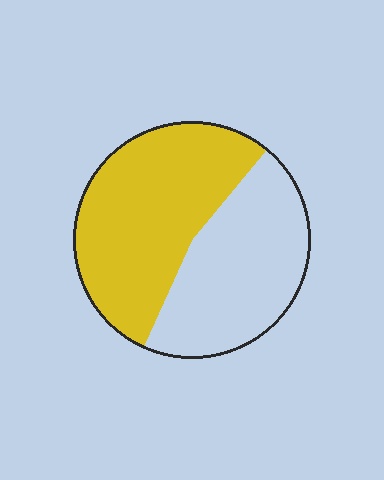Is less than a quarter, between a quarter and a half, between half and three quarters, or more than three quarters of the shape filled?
Between half and three quarters.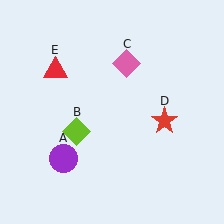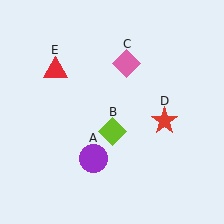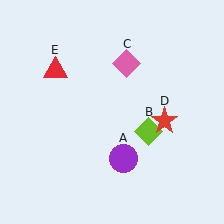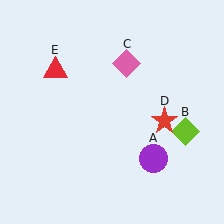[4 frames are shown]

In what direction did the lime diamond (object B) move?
The lime diamond (object B) moved right.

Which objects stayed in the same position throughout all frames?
Pink diamond (object C) and red star (object D) and red triangle (object E) remained stationary.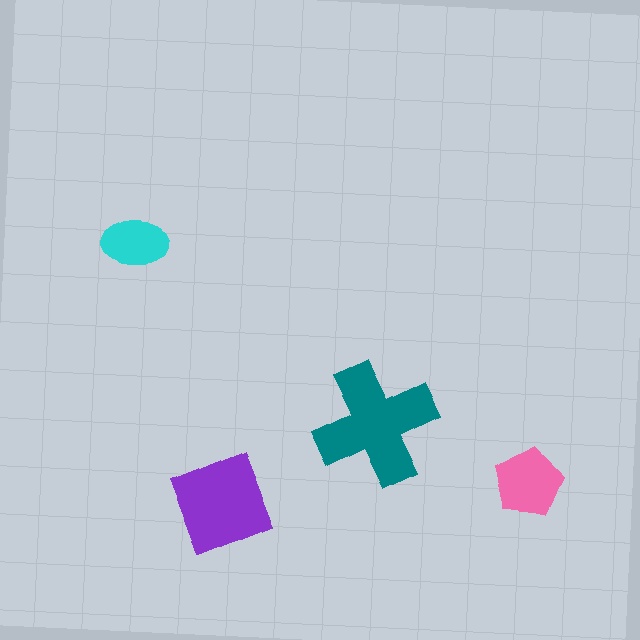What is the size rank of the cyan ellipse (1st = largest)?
4th.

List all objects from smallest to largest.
The cyan ellipse, the pink pentagon, the purple diamond, the teal cross.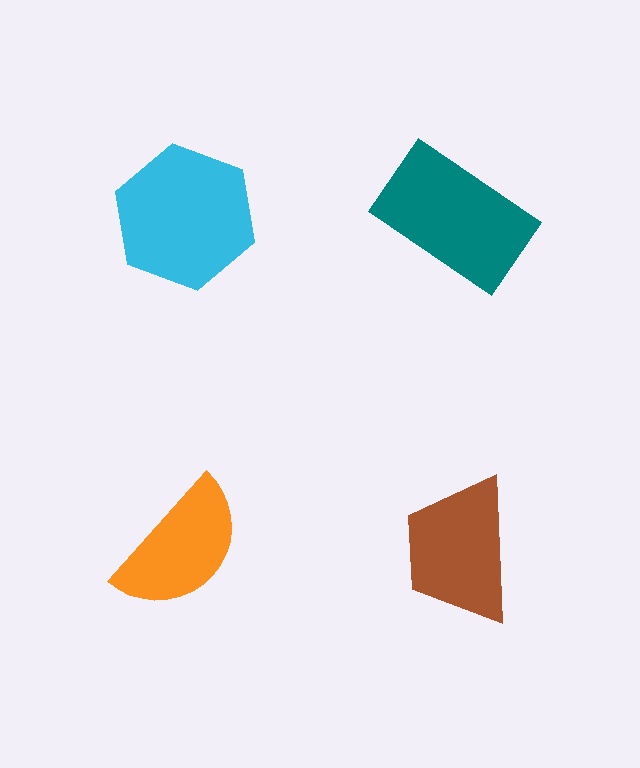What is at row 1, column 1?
A cyan hexagon.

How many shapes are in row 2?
2 shapes.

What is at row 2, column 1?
An orange semicircle.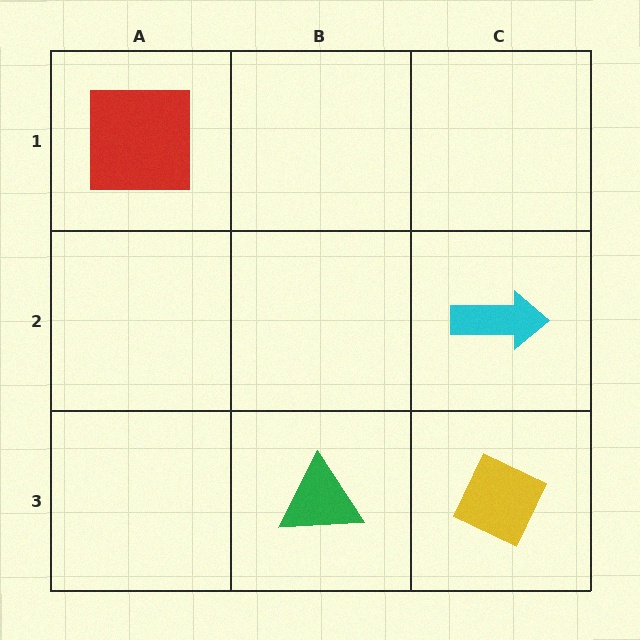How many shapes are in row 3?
2 shapes.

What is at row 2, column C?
A cyan arrow.